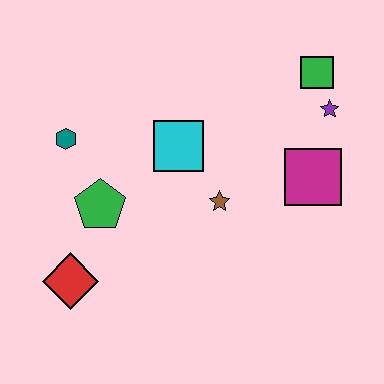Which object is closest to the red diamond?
The green pentagon is closest to the red diamond.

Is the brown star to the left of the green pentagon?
No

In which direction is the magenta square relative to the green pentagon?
The magenta square is to the right of the green pentagon.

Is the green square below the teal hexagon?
No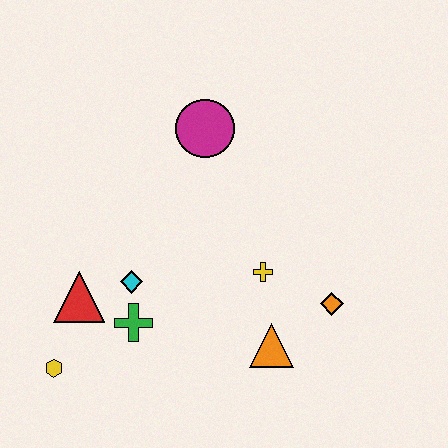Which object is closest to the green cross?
The cyan diamond is closest to the green cross.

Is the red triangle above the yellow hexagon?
Yes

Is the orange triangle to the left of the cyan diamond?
No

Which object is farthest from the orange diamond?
The yellow hexagon is farthest from the orange diamond.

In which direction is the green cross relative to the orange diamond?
The green cross is to the left of the orange diamond.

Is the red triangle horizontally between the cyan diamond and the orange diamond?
No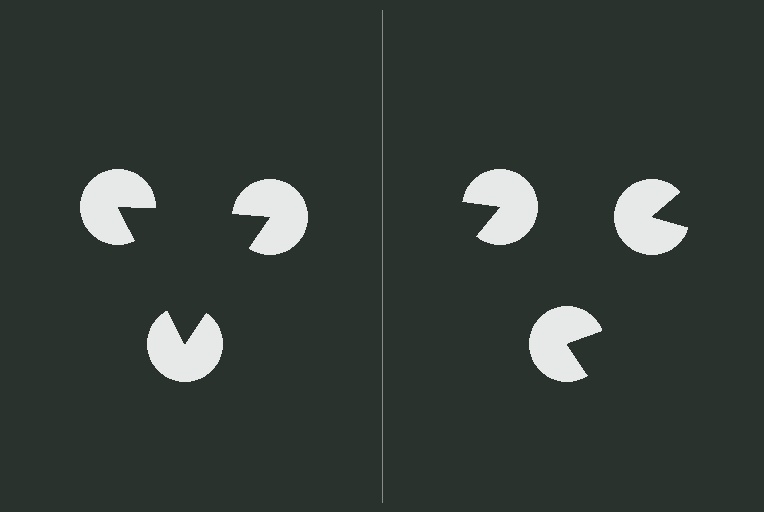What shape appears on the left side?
An illusory triangle.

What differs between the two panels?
The pac-man discs are positioned identically on both sides; only the wedge orientations differ. On the left they align to a triangle; on the right they are misaligned.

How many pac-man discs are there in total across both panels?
6 — 3 on each side.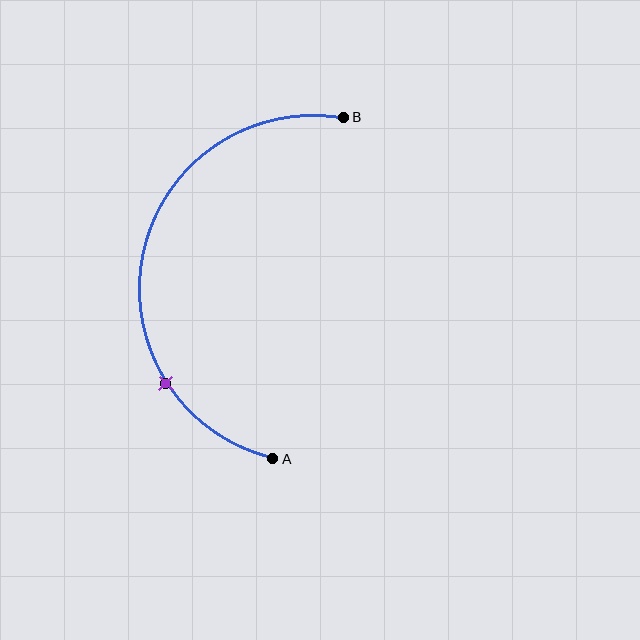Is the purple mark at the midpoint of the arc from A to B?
No. The purple mark lies on the arc but is closer to endpoint A. The arc midpoint would be at the point on the curve equidistant along the arc from both A and B.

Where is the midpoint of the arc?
The arc midpoint is the point on the curve farthest from the straight line joining A and B. It sits to the left of that line.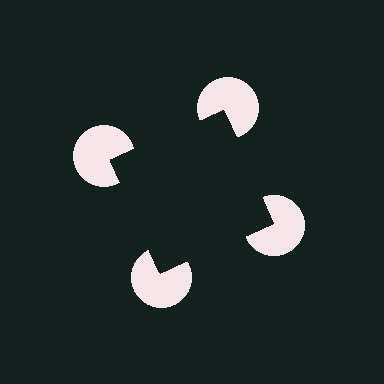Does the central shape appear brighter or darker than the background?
It typically appears slightly darker than the background, even though no actual brightness change is drawn.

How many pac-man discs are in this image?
There are 4 — one at each vertex of the illusory square.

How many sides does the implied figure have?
4 sides.